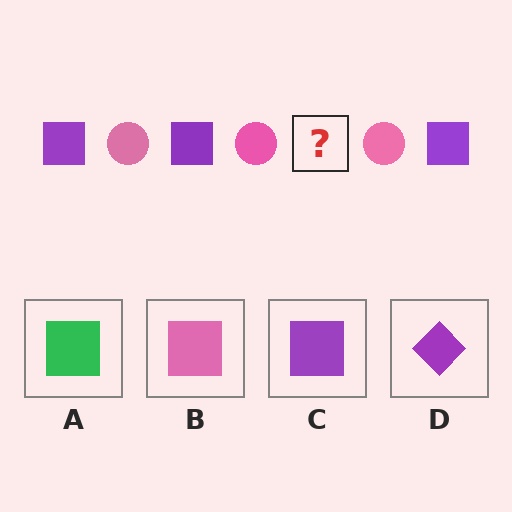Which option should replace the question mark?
Option C.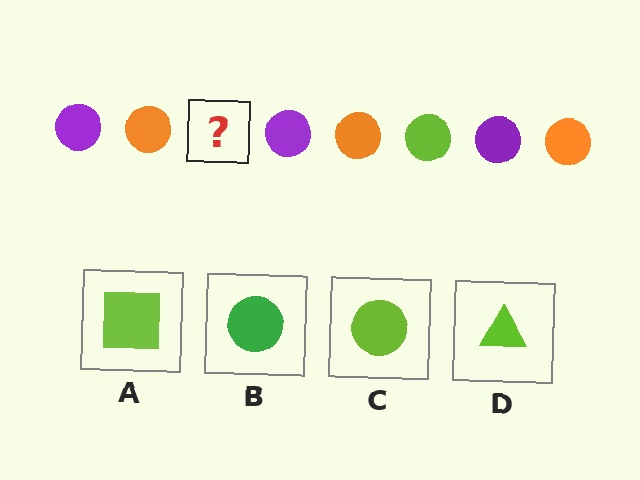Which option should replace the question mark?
Option C.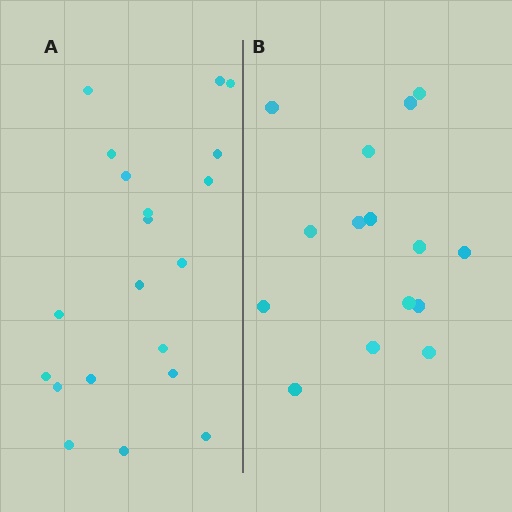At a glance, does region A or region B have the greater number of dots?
Region A (the left region) has more dots.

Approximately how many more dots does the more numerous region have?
Region A has about 5 more dots than region B.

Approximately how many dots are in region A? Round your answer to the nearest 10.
About 20 dots.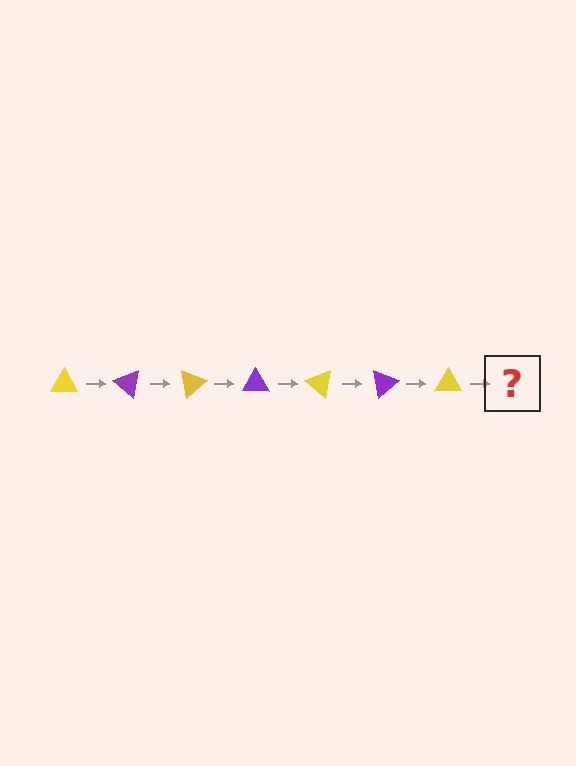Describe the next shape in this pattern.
It should be a purple triangle, rotated 280 degrees from the start.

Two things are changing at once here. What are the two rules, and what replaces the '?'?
The two rules are that it rotates 40 degrees each step and the color cycles through yellow and purple. The '?' should be a purple triangle, rotated 280 degrees from the start.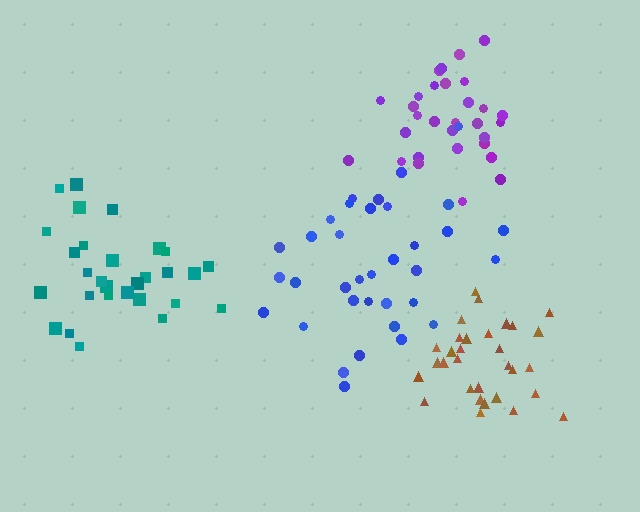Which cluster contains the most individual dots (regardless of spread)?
Blue (35).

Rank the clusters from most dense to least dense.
brown, purple, teal, blue.